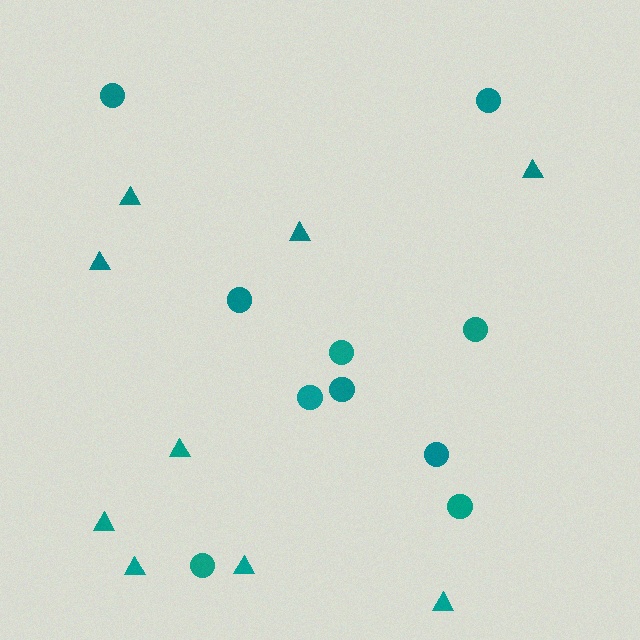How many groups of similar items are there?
There are 2 groups: one group of circles (10) and one group of triangles (9).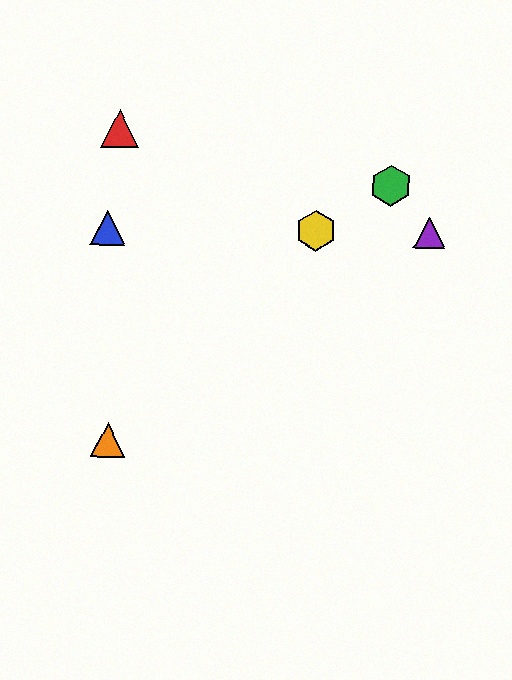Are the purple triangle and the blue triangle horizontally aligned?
Yes, both are at y≈233.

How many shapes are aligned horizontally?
3 shapes (the blue triangle, the yellow hexagon, the purple triangle) are aligned horizontally.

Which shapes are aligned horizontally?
The blue triangle, the yellow hexagon, the purple triangle are aligned horizontally.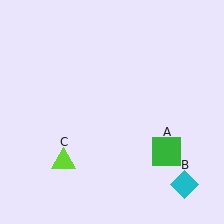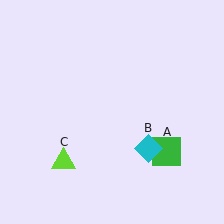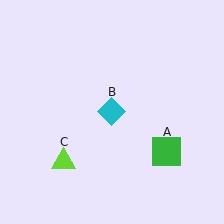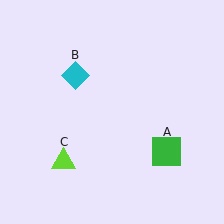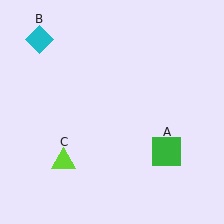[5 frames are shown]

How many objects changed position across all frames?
1 object changed position: cyan diamond (object B).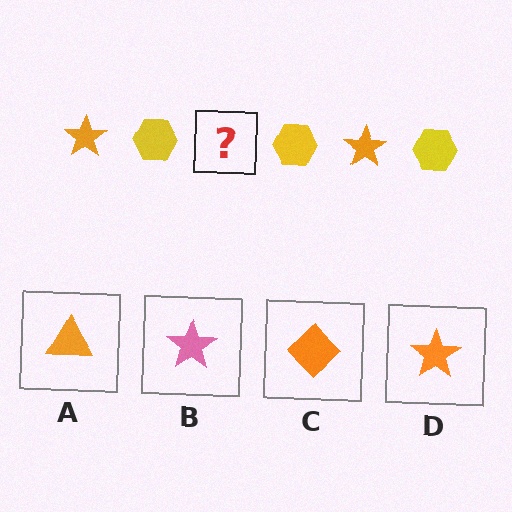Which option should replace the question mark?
Option D.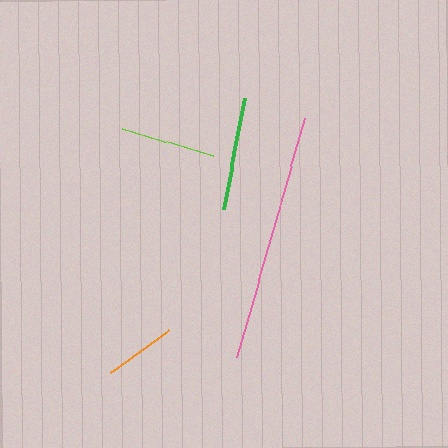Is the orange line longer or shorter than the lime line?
The lime line is longer than the orange line.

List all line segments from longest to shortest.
From longest to shortest: pink, green, lime, orange.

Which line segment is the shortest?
The orange line is the shortest at approximately 72 pixels.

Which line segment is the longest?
The pink line is the longest at approximately 249 pixels.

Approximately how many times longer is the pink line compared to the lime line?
The pink line is approximately 2.6 times the length of the lime line.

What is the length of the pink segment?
The pink segment is approximately 249 pixels long.